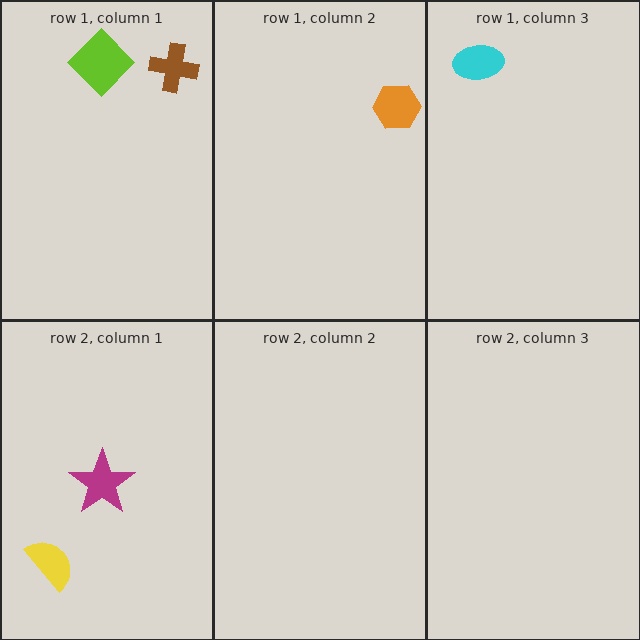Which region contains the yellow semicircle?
The row 2, column 1 region.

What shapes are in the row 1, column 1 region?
The brown cross, the lime diamond.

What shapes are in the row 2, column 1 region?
The yellow semicircle, the magenta star.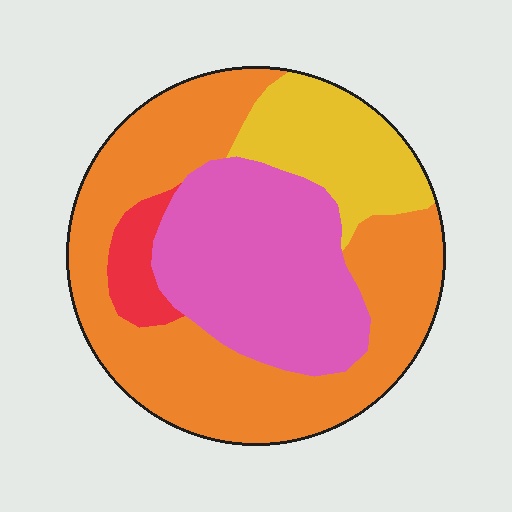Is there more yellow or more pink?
Pink.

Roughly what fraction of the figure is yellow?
Yellow covers 16% of the figure.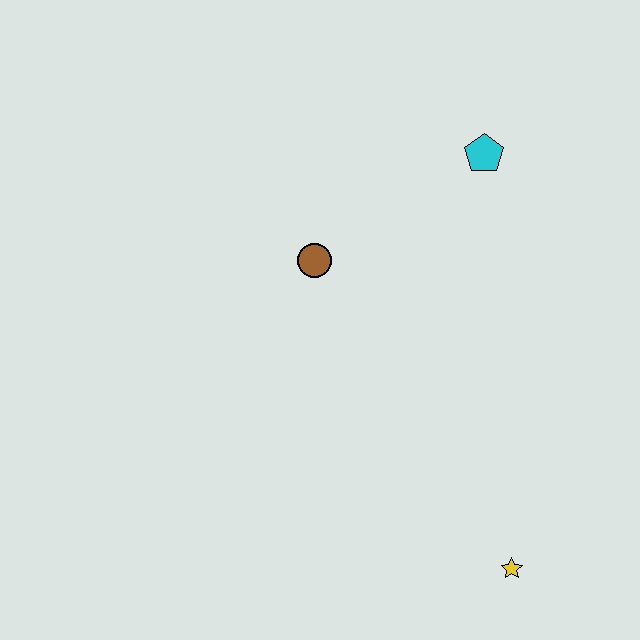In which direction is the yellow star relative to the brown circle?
The yellow star is below the brown circle.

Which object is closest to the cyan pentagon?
The brown circle is closest to the cyan pentagon.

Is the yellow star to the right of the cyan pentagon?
Yes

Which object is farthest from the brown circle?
The yellow star is farthest from the brown circle.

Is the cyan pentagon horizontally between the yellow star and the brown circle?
Yes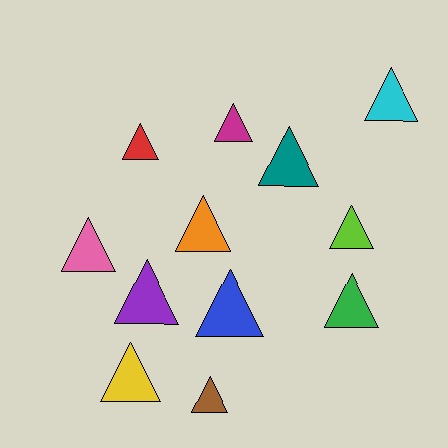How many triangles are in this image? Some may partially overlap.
There are 12 triangles.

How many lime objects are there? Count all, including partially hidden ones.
There is 1 lime object.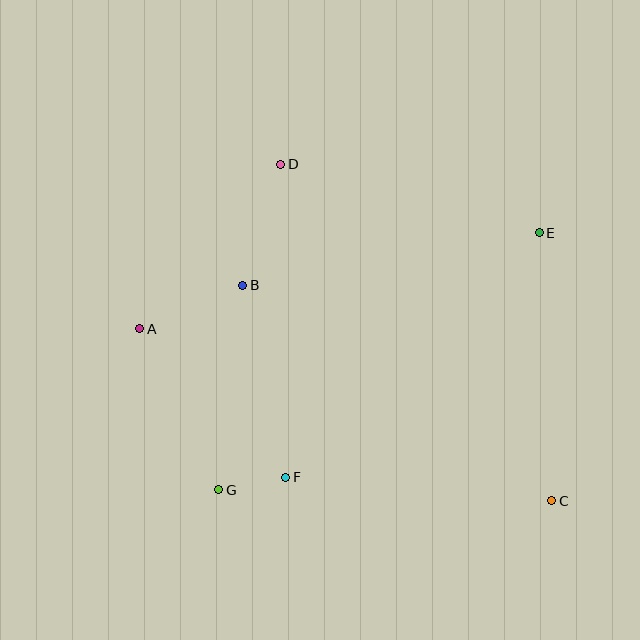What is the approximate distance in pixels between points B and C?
The distance between B and C is approximately 377 pixels.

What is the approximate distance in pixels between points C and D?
The distance between C and D is approximately 432 pixels.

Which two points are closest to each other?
Points F and G are closest to each other.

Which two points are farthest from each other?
Points A and C are farthest from each other.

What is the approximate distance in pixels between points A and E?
The distance between A and E is approximately 411 pixels.